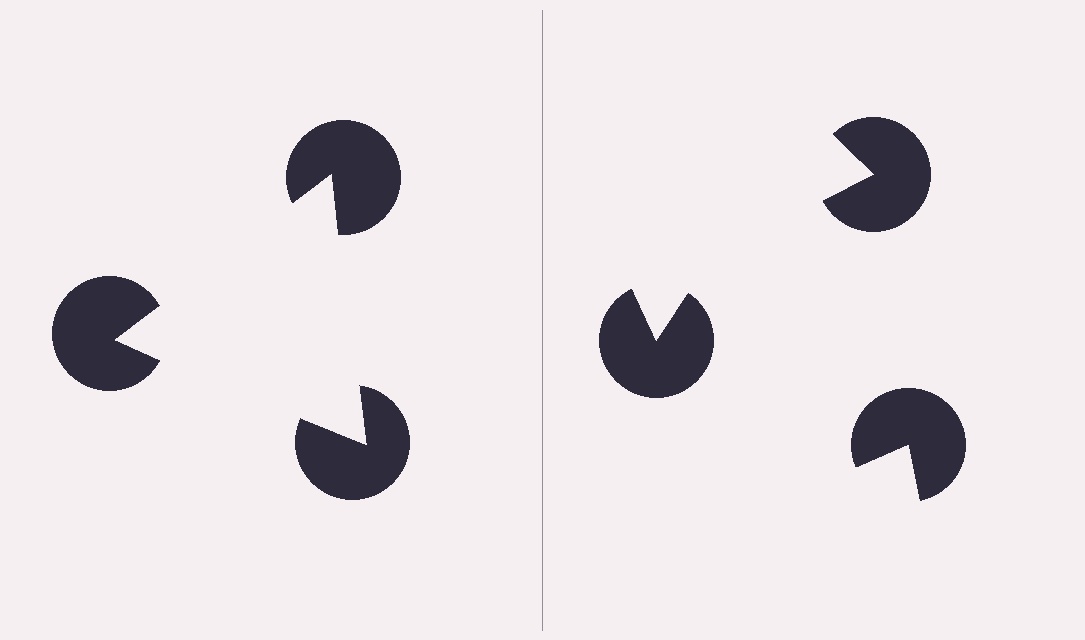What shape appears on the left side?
An illusory triangle.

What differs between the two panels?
The pac-man discs are positioned identically on both sides; only the wedge orientations differ. On the left they align to a triangle; on the right they are misaligned.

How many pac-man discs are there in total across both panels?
6 — 3 on each side.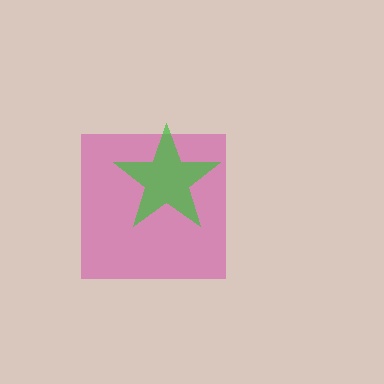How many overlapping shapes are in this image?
There are 2 overlapping shapes in the image.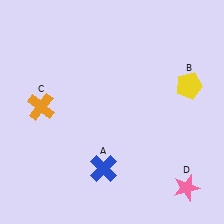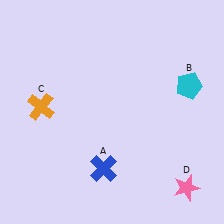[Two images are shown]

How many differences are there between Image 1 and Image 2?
There is 1 difference between the two images.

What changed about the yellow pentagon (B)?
In Image 1, B is yellow. In Image 2, it changed to cyan.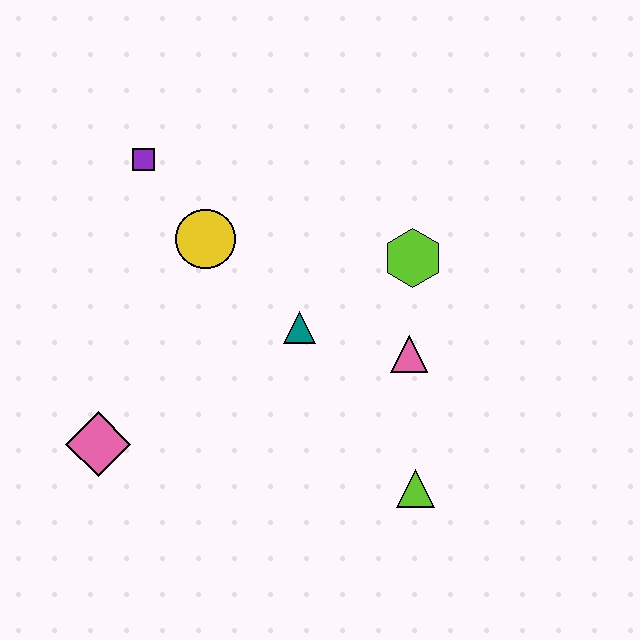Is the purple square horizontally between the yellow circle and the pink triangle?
No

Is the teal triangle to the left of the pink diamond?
No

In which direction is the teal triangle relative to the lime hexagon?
The teal triangle is to the left of the lime hexagon.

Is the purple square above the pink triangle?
Yes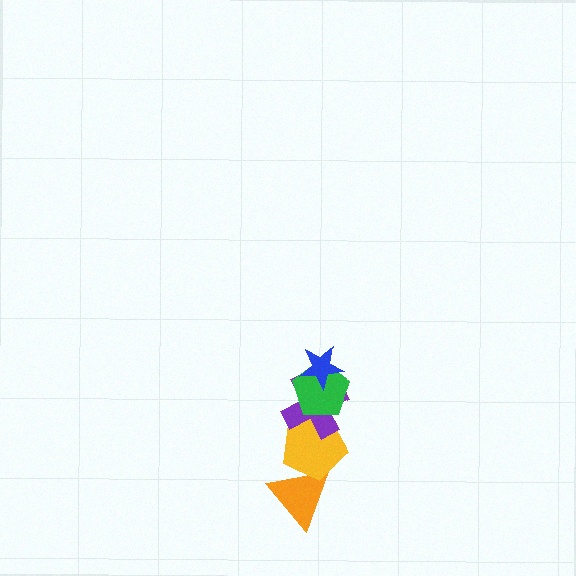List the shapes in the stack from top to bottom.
From top to bottom: the blue star, the green pentagon, the purple cross, the yellow pentagon, the orange triangle.